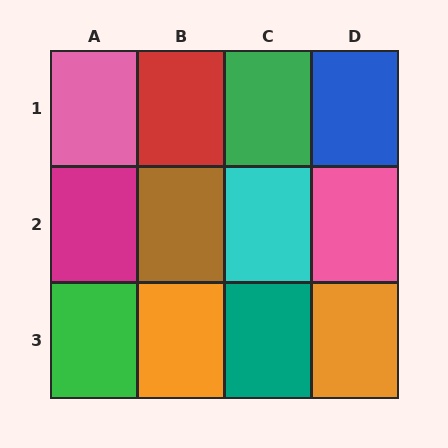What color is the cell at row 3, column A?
Green.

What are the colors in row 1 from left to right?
Pink, red, green, blue.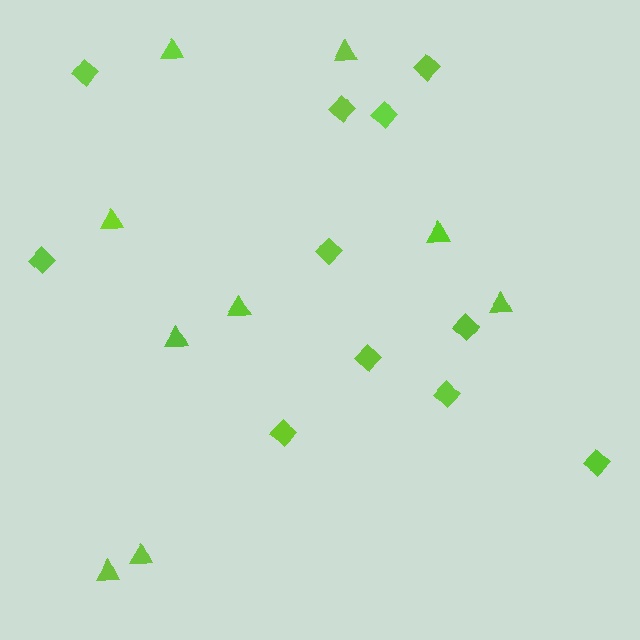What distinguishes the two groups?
There are 2 groups: one group of diamonds (11) and one group of triangles (9).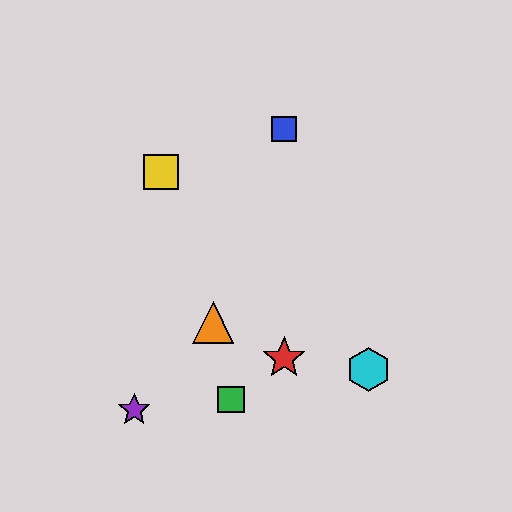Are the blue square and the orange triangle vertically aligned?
No, the blue square is at x≈284 and the orange triangle is at x≈213.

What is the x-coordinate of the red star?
The red star is at x≈284.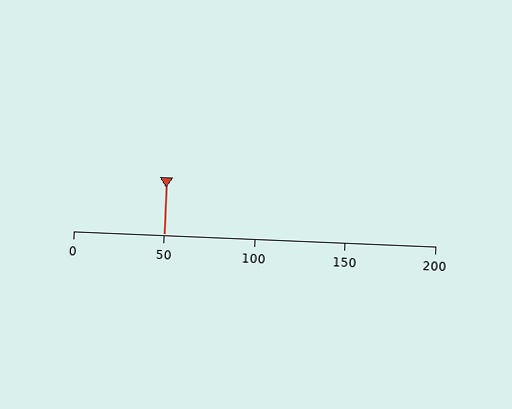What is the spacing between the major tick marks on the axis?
The major ticks are spaced 50 apart.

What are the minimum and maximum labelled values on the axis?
The axis runs from 0 to 200.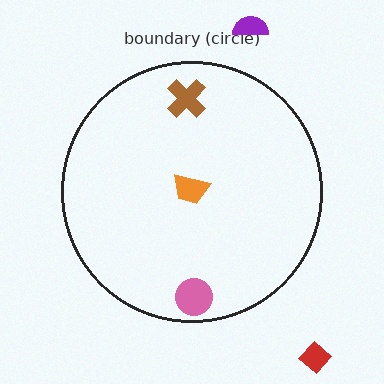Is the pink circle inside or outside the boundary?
Inside.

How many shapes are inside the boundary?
3 inside, 2 outside.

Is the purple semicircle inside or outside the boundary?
Outside.